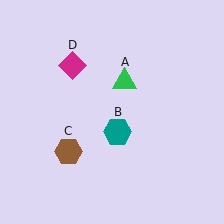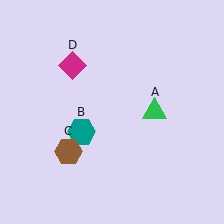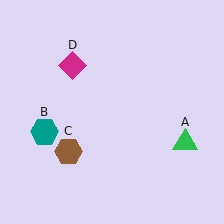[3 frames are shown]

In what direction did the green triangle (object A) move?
The green triangle (object A) moved down and to the right.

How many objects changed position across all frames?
2 objects changed position: green triangle (object A), teal hexagon (object B).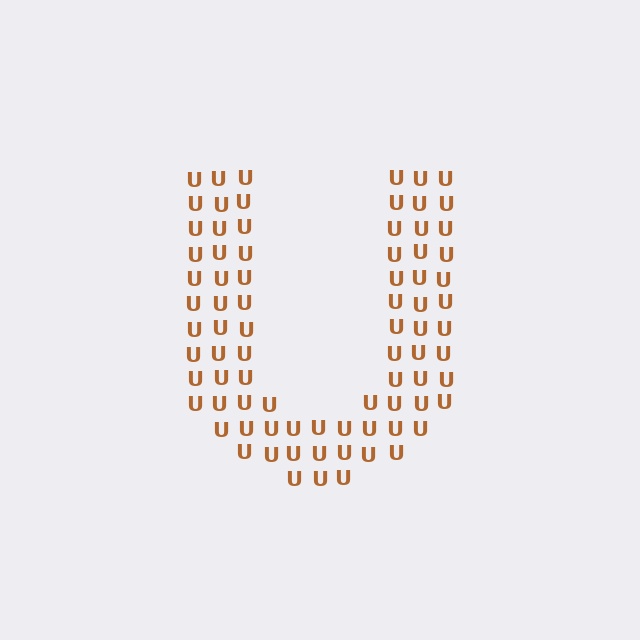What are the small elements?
The small elements are letter U's.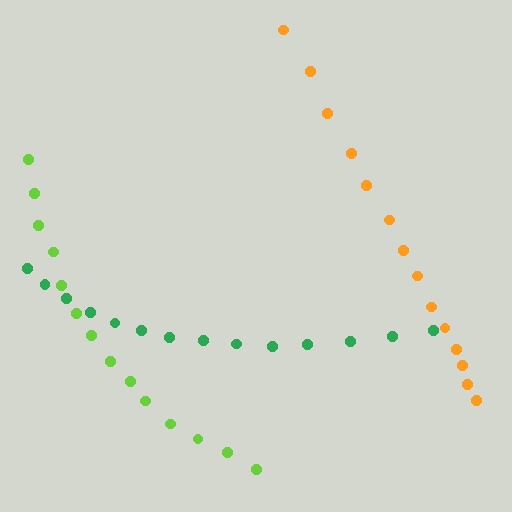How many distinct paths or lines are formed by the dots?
There are 3 distinct paths.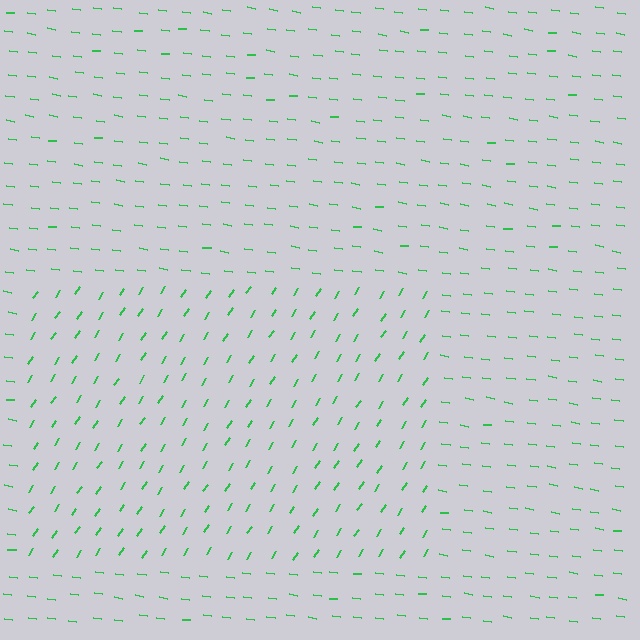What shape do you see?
I see a rectangle.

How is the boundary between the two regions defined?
The boundary is defined purely by a change in line orientation (approximately 65 degrees difference). All lines are the same color and thickness.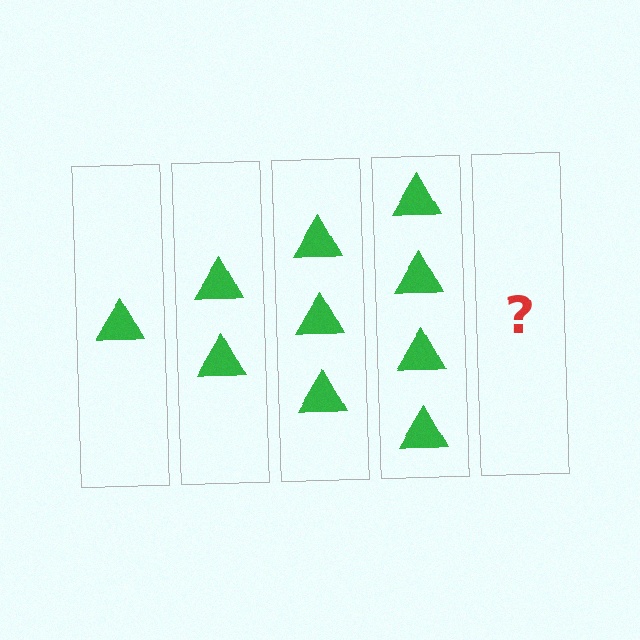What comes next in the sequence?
The next element should be 5 triangles.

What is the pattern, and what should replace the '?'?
The pattern is that each step adds one more triangle. The '?' should be 5 triangles.